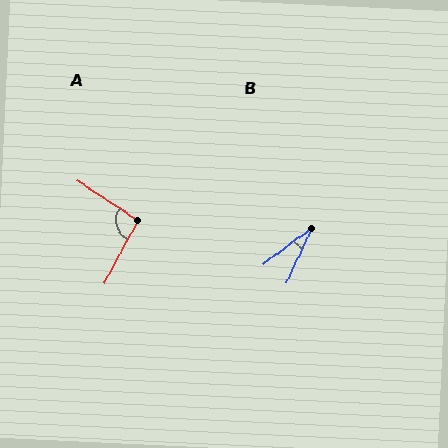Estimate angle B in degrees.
Approximately 28 degrees.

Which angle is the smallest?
B, at approximately 28 degrees.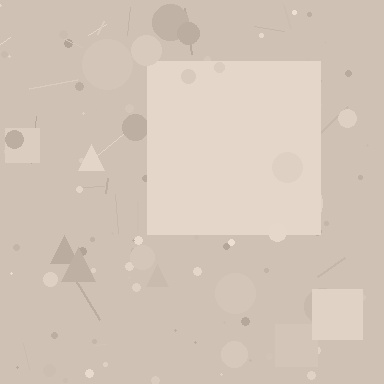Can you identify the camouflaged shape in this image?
The camouflaged shape is a square.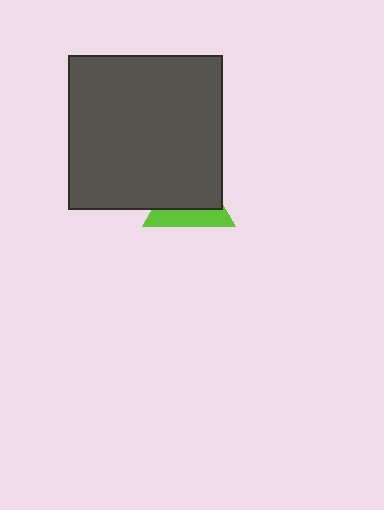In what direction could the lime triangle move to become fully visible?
The lime triangle could move down. That would shift it out from behind the dark gray square entirely.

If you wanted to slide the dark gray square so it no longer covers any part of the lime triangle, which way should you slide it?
Slide it up — that is the most direct way to separate the two shapes.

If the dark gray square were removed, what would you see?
You would see the complete lime triangle.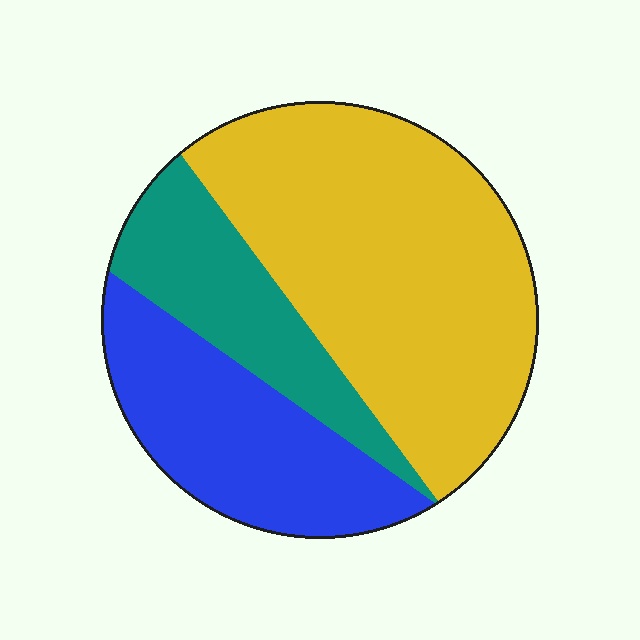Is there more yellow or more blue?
Yellow.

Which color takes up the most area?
Yellow, at roughly 55%.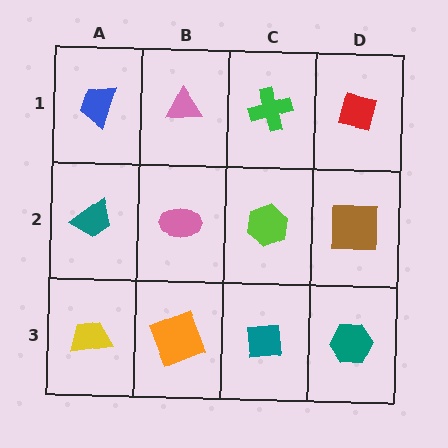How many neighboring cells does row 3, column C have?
3.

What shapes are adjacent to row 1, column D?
A brown square (row 2, column D), a green cross (row 1, column C).